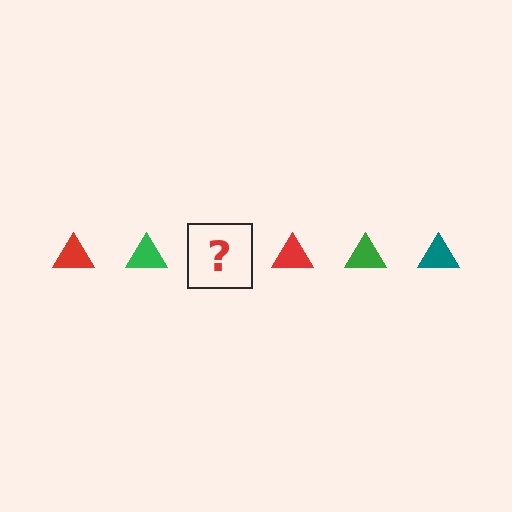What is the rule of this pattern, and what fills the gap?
The rule is that the pattern cycles through red, green, teal triangles. The gap should be filled with a teal triangle.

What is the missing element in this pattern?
The missing element is a teal triangle.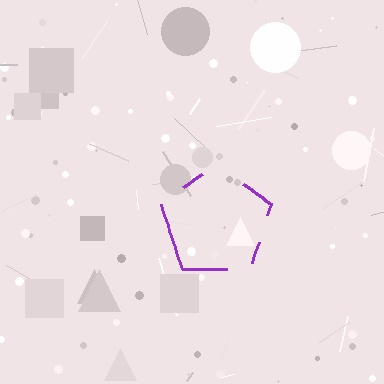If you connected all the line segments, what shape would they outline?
They would outline a pentagon.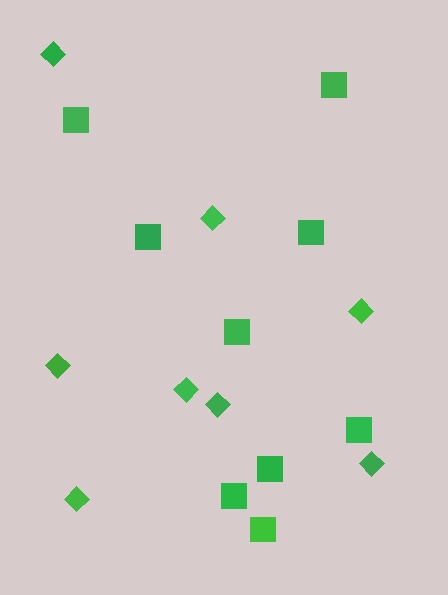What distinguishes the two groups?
There are 2 groups: one group of diamonds (8) and one group of squares (9).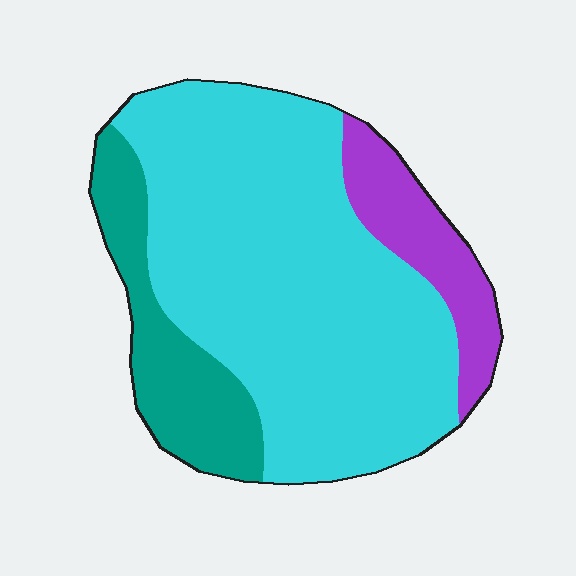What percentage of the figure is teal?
Teal covers around 20% of the figure.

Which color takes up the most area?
Cyan, at roughly 70%.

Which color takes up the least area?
Purple, at roughly 15%.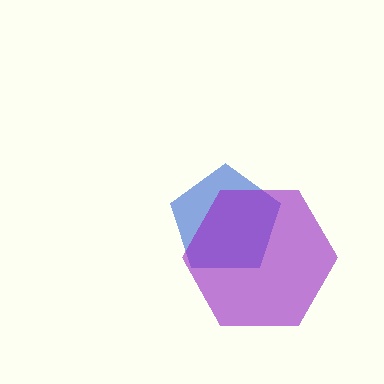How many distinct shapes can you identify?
There are 2 distinct shapes: a blue pentagon, a purple hexagon.